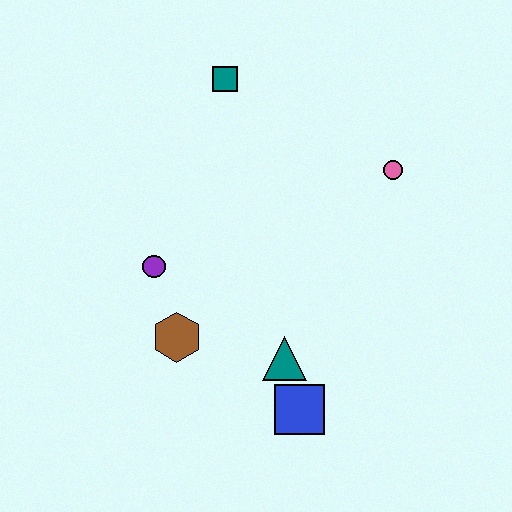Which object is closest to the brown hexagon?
The purple circle is closest to the brown hexagon.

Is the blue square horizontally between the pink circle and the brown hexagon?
Yes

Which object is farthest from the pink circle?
The brown hexagon is farthest from the pink circle.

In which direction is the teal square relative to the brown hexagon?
The teal square is above the brown hexagon.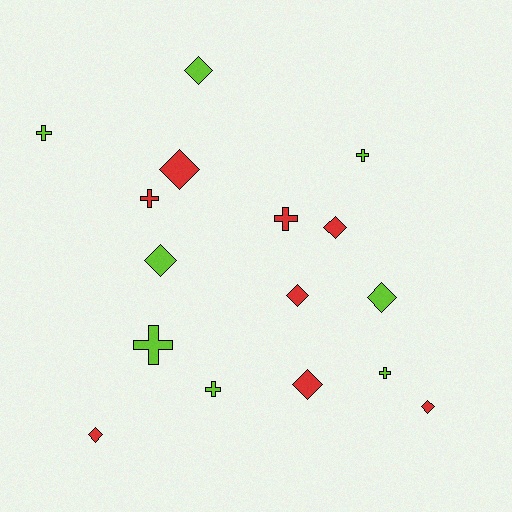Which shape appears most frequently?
Diamond, with 9 objects.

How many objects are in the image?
There are 16 objects.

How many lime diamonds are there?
There are 3 lime diamonds.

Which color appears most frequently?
Lime, with 8 objects.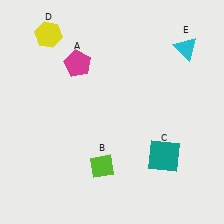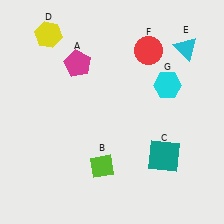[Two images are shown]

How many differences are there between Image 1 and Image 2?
There are 2 differences between the two images.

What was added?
A red circle (F), a cyan hexagon (G) were added in Image 2.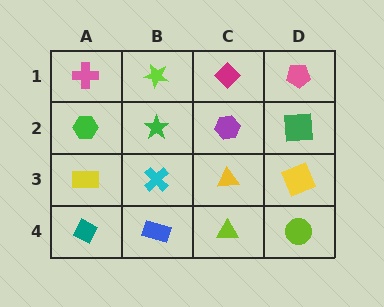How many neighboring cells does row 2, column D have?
3.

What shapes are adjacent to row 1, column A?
A green hexagon (row 2, column A), a lime star (row 1, column B).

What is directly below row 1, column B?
A green star.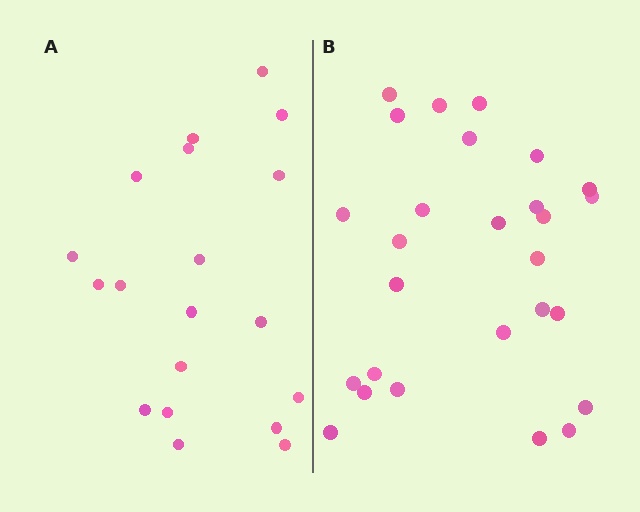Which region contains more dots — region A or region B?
Region B (the right region) has more dots.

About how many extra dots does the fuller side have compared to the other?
Region B has roughly 8 or so more dots than region A.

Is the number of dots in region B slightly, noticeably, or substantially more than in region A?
Region B has noticeably more, but not dramatically so. The ratio is roughly 1.4 to 1.